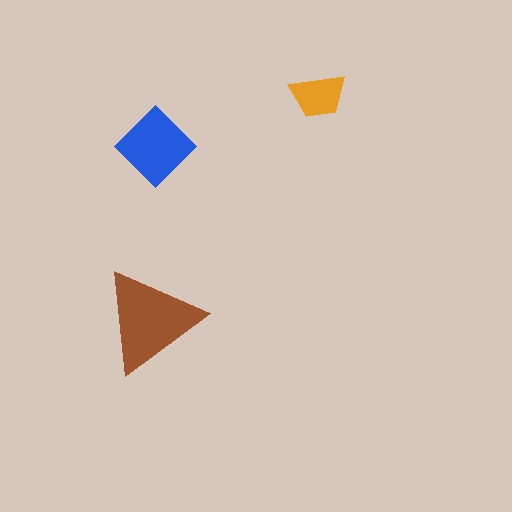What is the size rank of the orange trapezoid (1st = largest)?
3rd.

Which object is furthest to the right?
The orange trapezoid is rightmost.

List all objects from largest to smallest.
The brown triangle, the blue diamond, the orange trapezoid.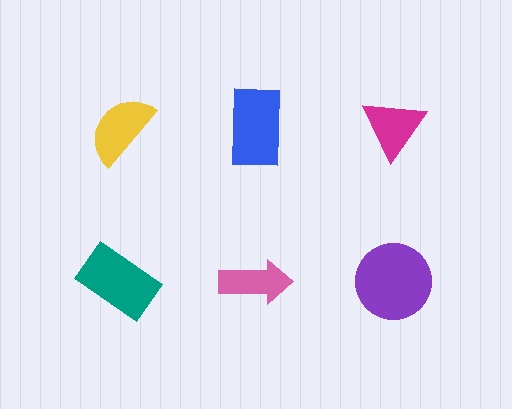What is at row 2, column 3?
A purple circle.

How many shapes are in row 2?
3 shapes.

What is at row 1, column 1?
A yellow semicircle.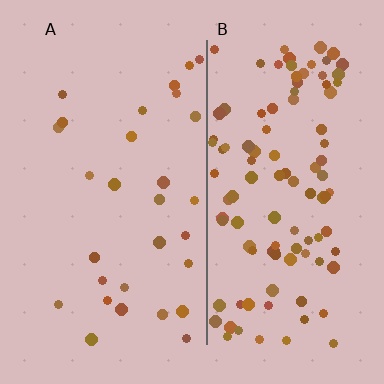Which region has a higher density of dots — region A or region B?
B (the right).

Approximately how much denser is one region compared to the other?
Approximately 3.7× — region B over region A.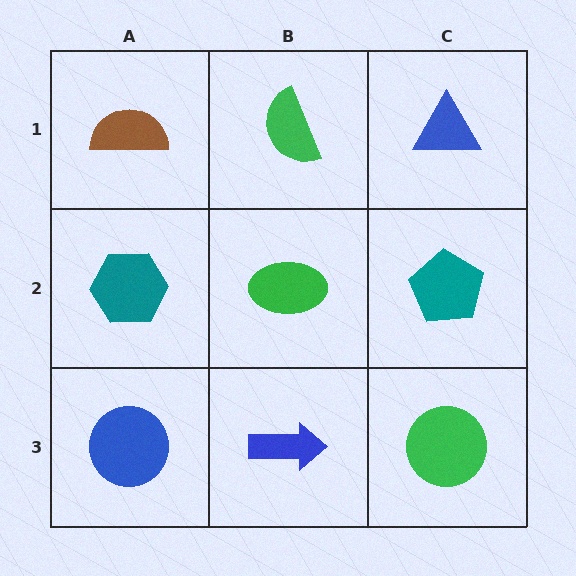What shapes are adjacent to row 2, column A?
A brown semicircle (row 1, column A), a blue circle (row 3, column A), a green ellipse (row 2, column B).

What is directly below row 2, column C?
A green circle.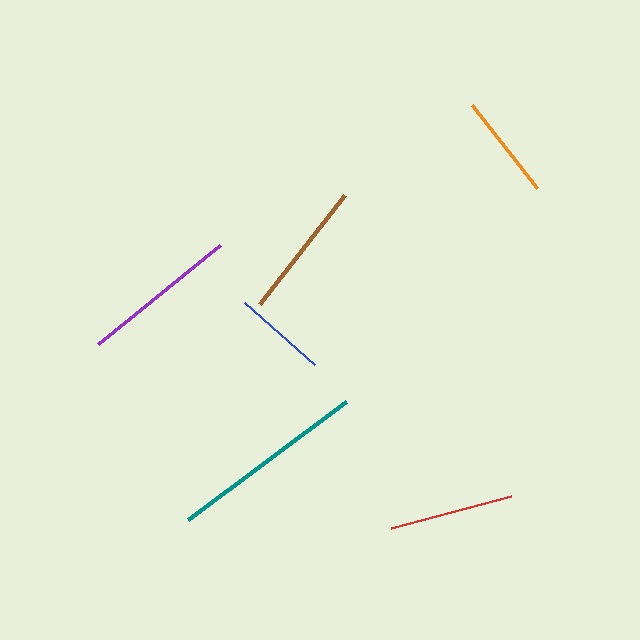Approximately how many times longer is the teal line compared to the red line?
The teal line is approximately 1.6 times the length of the red line.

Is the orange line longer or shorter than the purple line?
The purple line is longer than the orange line.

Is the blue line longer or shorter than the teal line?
The teal line is longer than the blue line.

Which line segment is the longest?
The teal line is the longest at approximately 197 pixels.